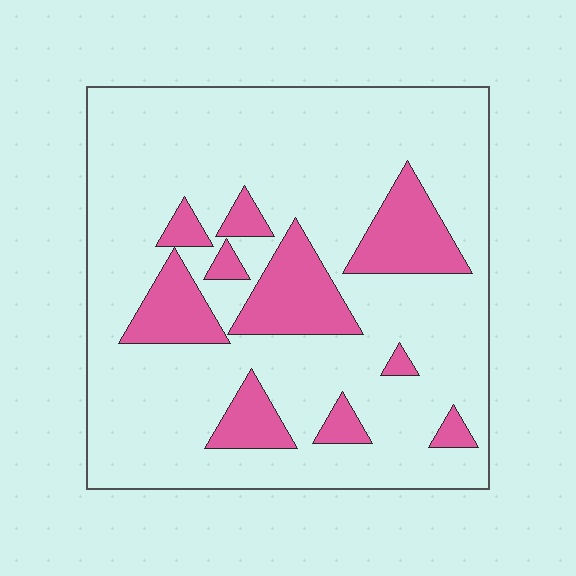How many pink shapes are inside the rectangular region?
10.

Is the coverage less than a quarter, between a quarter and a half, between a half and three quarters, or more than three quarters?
Less than a quarter.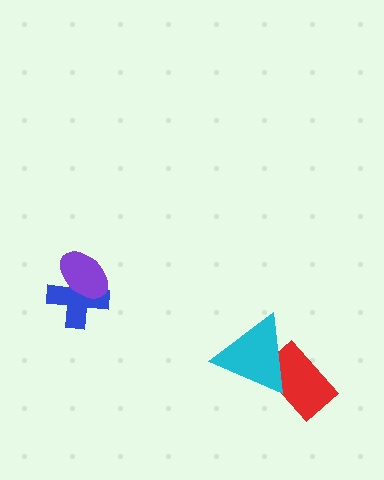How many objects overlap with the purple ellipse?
1 object overlaps with the purple ellipse.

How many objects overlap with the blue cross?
1 object overlaps with the blue cross.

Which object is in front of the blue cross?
The purple ellipse is in front of the blue cross.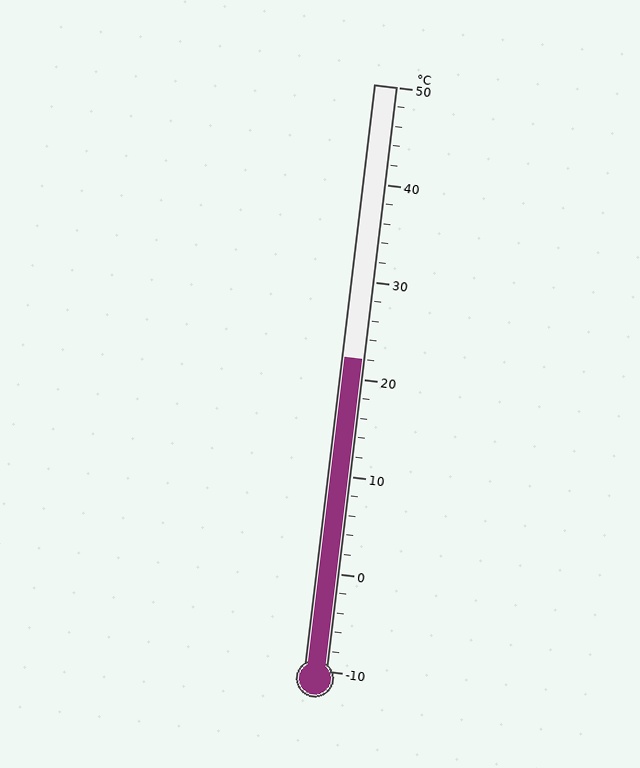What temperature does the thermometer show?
The thermometer shows approximately 22°C.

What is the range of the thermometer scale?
The thermometer scale ranges from -10°C to 50°C.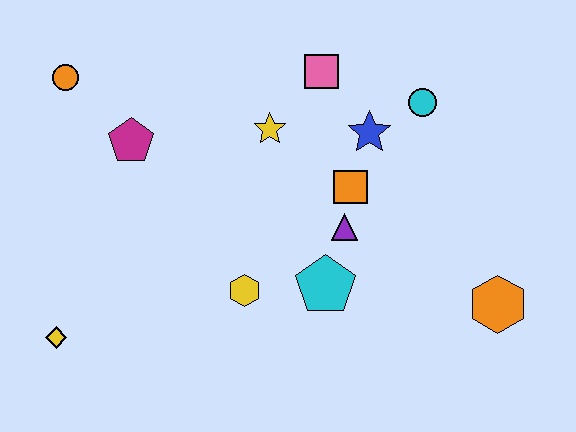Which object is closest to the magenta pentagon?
The orange circle is closest to the magenta pentagon.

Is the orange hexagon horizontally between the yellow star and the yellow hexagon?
No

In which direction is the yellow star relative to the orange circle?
The yellow star is to the right of the orange circle.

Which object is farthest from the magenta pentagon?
The orange hexagon is farthest from the magenta pentagon.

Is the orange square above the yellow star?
No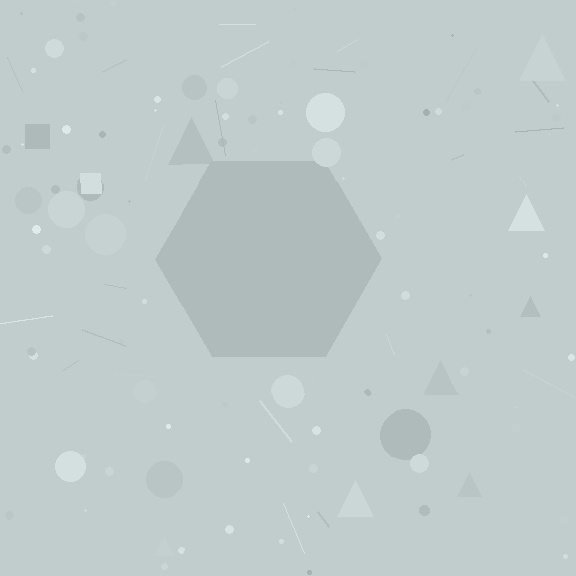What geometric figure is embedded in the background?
A hexagon is embedded in the background.